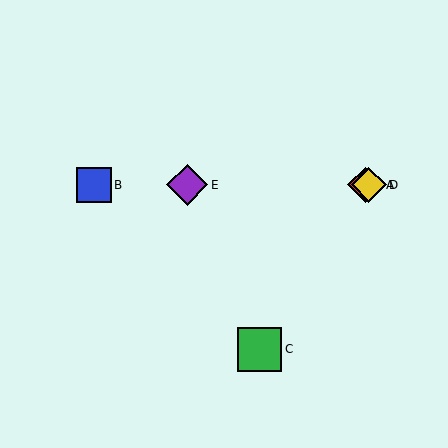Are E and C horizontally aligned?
No, E is at y≈185 and C is at y≈349.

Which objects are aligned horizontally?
Objects A, B, D, E are aligned horizontally.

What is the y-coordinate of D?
Object D is at y≈185.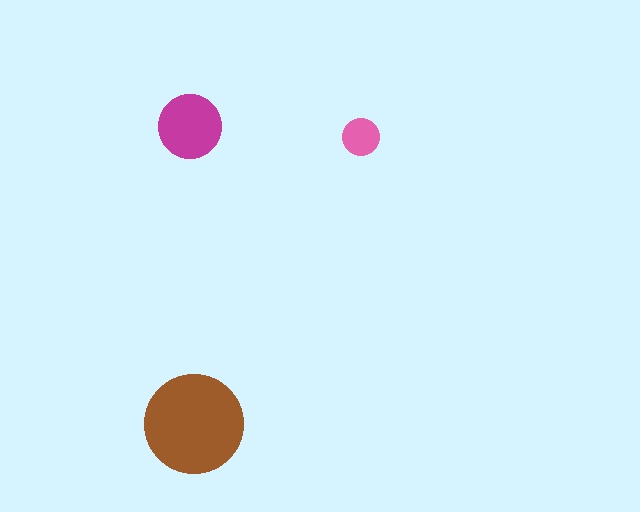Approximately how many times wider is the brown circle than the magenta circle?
About 1.5 times wider.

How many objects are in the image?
There are 3 objects in the image.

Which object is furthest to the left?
The magenta circle is leftmost.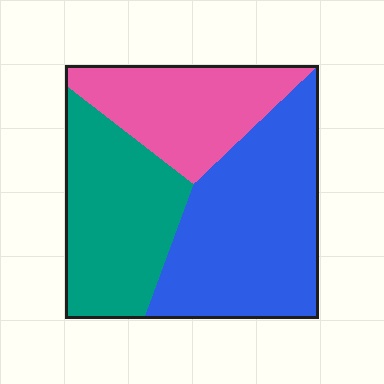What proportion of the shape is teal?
Teal takes up about one third (1/3) of the shape.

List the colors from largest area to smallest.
From largest to smallest: blue, teal, pink.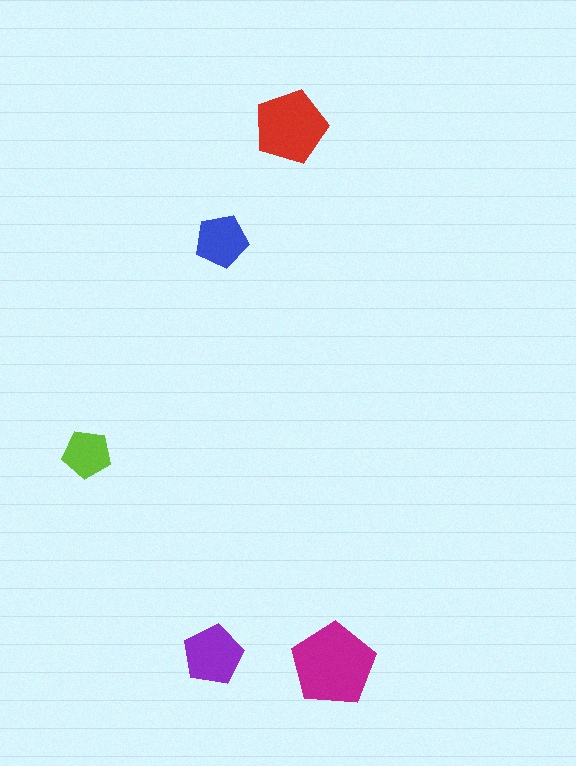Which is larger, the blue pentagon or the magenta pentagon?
The magenta one.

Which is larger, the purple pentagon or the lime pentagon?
The purple one.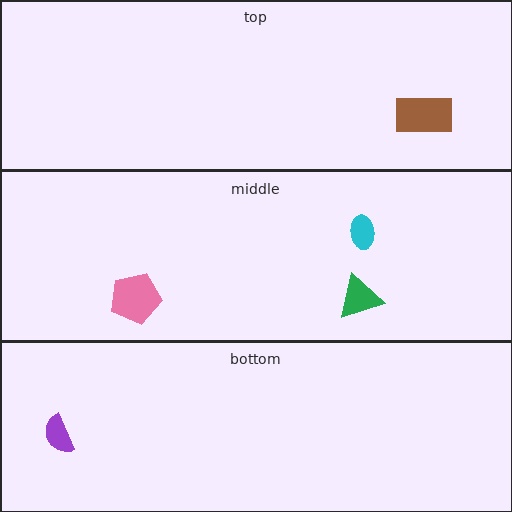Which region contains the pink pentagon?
The middle region.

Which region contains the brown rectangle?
The top region.